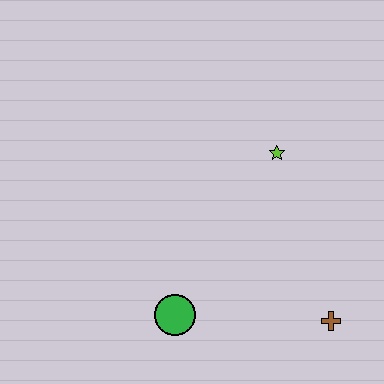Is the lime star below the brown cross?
No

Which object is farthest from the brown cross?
The lime star is farthest from the brown cross.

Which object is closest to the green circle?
The brown cross is closest to the green circle.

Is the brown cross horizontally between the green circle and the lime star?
No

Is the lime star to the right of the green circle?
Yes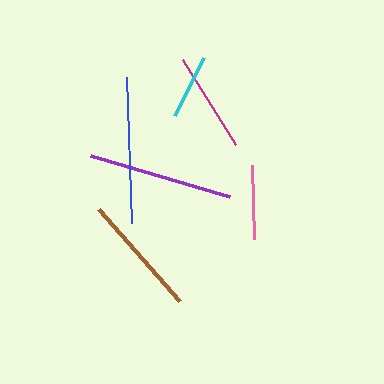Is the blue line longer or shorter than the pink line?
The blue line is longer than the pink line.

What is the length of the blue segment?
The blue segment is approximately 147 pixels long.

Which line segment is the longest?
The blue line is the longest at approximately 147 pixels.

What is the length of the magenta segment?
The magenta segment is approximately 100 pixels long.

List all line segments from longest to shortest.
From longest to shortest: blue, purple, brown, magenta, pink, cyan.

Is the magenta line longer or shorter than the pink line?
The magenta line is longer than the pink line.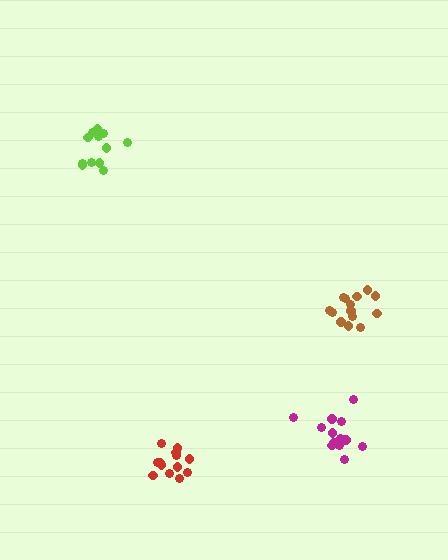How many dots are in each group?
Group 1: 14 dots, Group 2: 13 dots, Group 3: 12 dots, Group 4: 14 dots (53 total).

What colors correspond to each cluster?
The clusters are colored: brown, red, lime, magenta.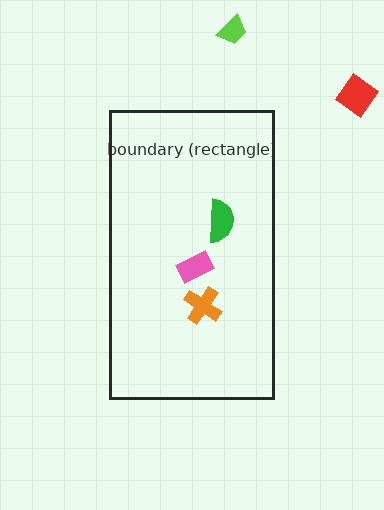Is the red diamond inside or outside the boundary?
Outside.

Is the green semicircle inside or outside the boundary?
Inside.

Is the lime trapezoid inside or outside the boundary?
Outside.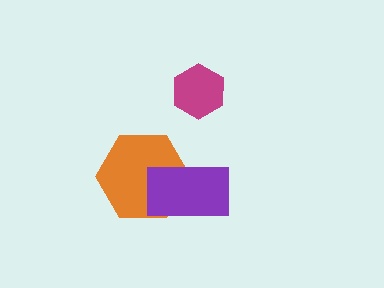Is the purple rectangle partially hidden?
No, no other shape covers it.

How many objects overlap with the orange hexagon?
1 object overlaps with the orange hexagon.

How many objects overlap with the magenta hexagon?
0 objects overlap with the magenta hexagon.